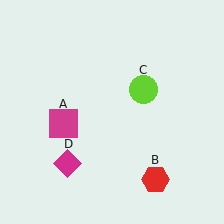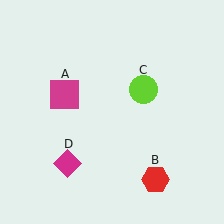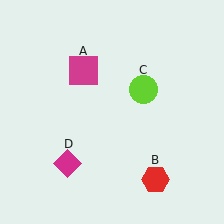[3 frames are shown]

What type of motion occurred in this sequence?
The magenta square (object A) rotated clockwise around the center of the scene.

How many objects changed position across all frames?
1 object changed position: magenta square (object A).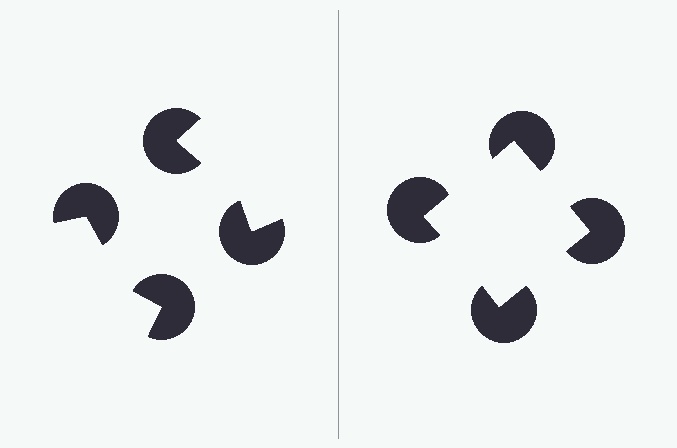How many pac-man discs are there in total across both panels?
8 — 4 on each side.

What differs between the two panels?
The pac-man discs are positioned identically on both sides; only the wedge orientations differ. On the right they align to a square; on the left they are misaligned.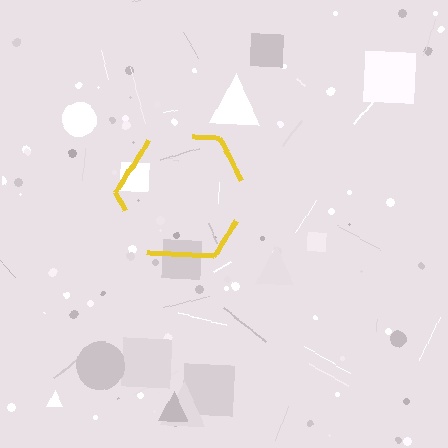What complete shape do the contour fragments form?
The contour fragments form a hexagon.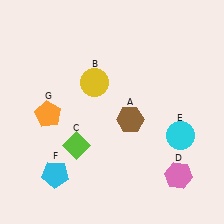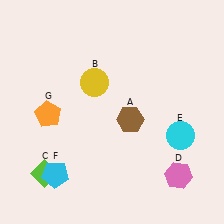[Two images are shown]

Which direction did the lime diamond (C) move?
The lime diamond (C) moved left.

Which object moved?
The lime diamond (C) moved left.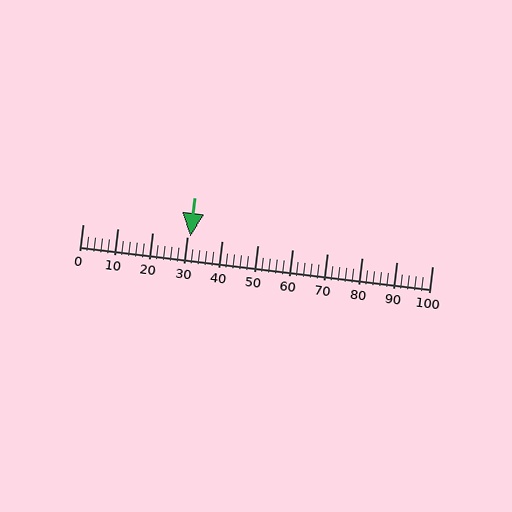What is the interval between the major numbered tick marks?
The major tick marks are spaced 10 units apart.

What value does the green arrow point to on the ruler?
The green arrow points to approximately 31.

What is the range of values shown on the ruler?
The ruler shows values from 0 to 100.